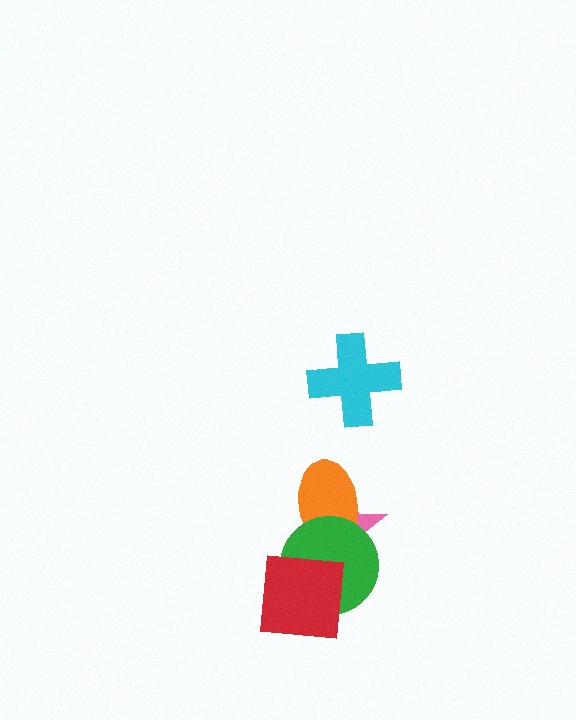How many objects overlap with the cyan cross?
0 objects overlap with the cyan cross.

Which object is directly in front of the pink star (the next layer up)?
The orange ellipse is directly in front of the pink star.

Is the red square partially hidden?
No, no other shape covers it.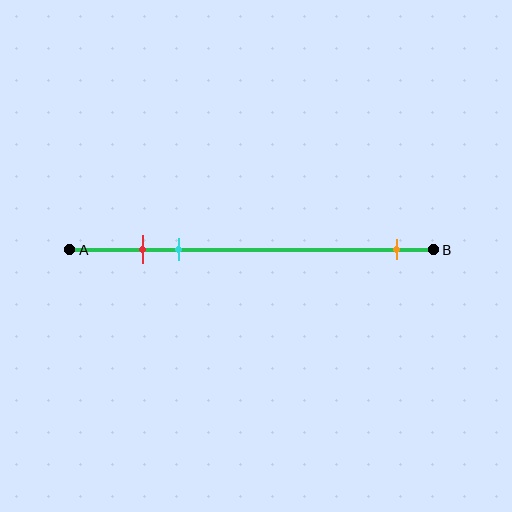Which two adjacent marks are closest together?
The red and cyan marks are the closest adjacent pair.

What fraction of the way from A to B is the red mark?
The red mark is approximately 20% (0.2) of the way from A to B.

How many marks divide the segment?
There are 3 marks dividing the segment.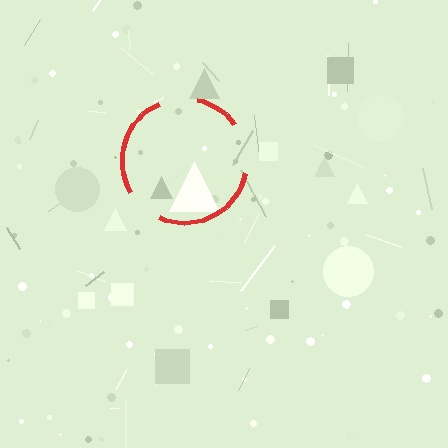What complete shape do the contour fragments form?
The contour fragments form a circle.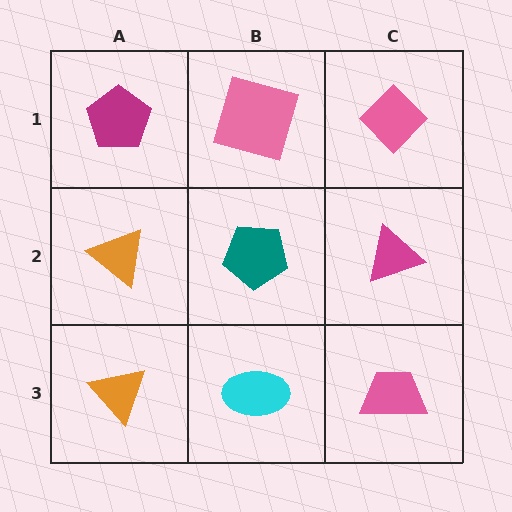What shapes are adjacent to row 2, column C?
A pink diamond (row 1, column C), a pink trapezoid (row 3, column C), a teal pentagon (row 2, column B).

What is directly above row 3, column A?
An orange triangle.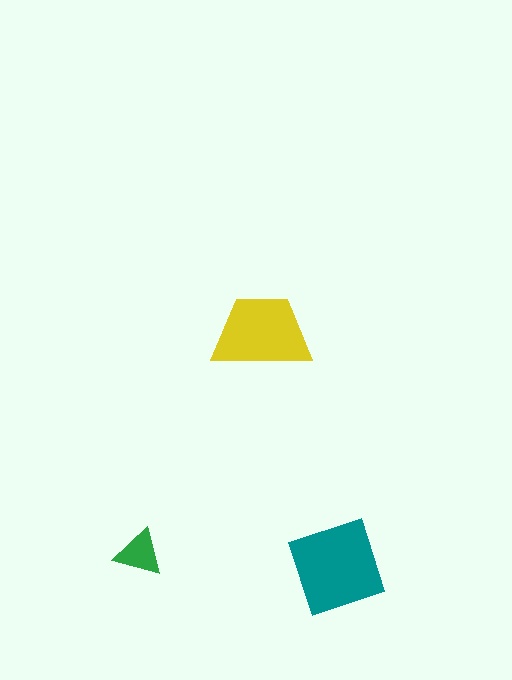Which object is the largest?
The teal diamond.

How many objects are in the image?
There are 3 objects in the image.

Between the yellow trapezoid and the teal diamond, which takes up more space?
The teal diamond.